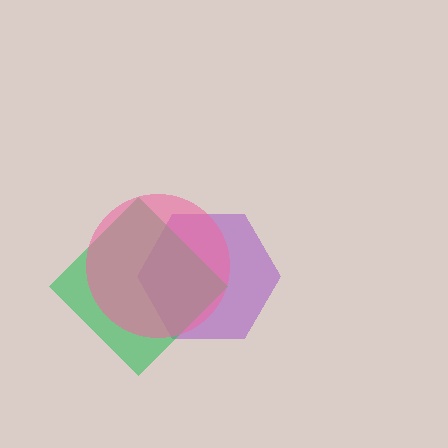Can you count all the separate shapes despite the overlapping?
Yes, there are 3 separate shapes.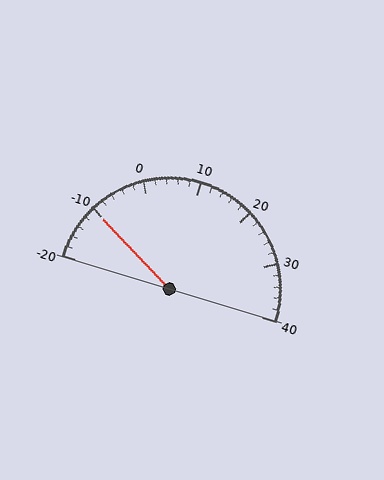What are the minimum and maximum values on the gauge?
The gauge ranges from -20 to 40.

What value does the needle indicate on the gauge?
The needle indicates approximately -10.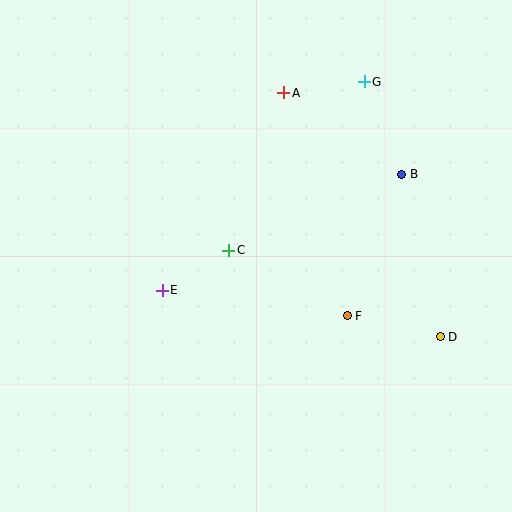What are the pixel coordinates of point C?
Point C is at (229, 250).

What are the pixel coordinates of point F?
Point F is at (347, 316).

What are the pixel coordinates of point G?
Point G is at (364, 82).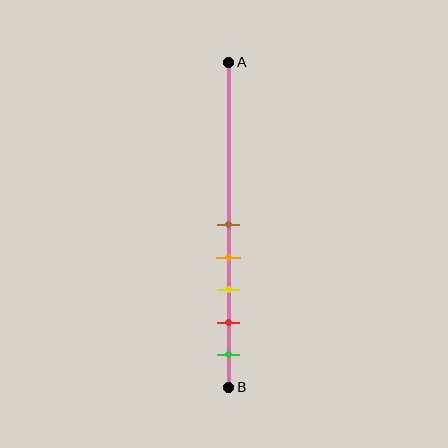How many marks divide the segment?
There are 5 marks dividing the segment.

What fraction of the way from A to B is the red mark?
The red mark is approximately 80% (0.8) of the way from A to B.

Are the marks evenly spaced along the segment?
Yes, the marks are approximately evenly spaced.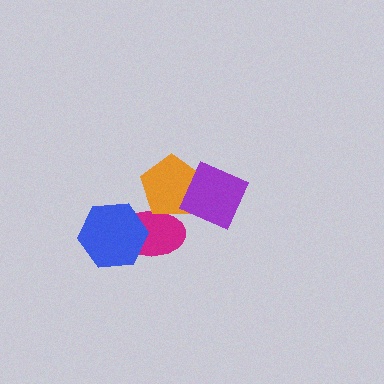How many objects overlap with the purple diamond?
1 object overlaps with the purple diamond.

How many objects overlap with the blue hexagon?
1 object overlaps with the blue hexagon.